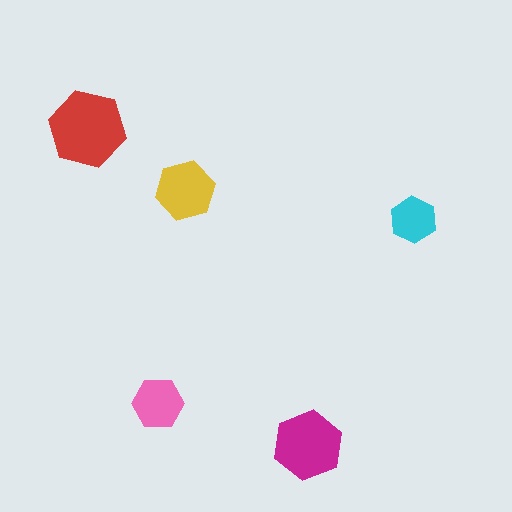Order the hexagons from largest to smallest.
the red one, the magenta one, the yellow one, the pink one, the cyan one.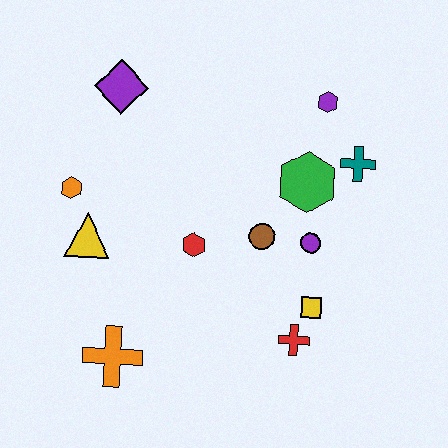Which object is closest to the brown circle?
The purple circle is closest to the brown circle.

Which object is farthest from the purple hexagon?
The orange cross is farthest from the purple hexagon.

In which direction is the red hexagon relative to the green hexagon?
The red hexagon is to the left of the green hexagon.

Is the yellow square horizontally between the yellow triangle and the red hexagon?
No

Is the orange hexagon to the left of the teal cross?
Yes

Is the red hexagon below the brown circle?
Yes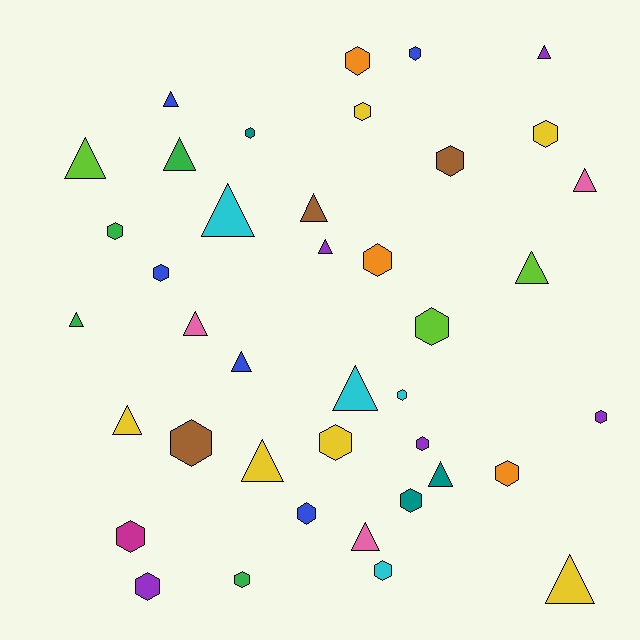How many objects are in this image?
There are 40 objects.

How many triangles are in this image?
There are 18 triangles.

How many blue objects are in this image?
There are 5 blue objects.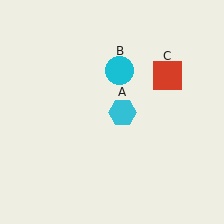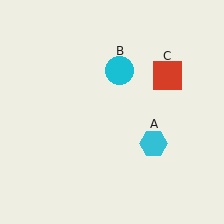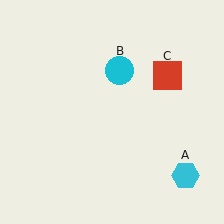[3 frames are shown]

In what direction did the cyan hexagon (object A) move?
The cyan hexagon (object A) moved down and to the right.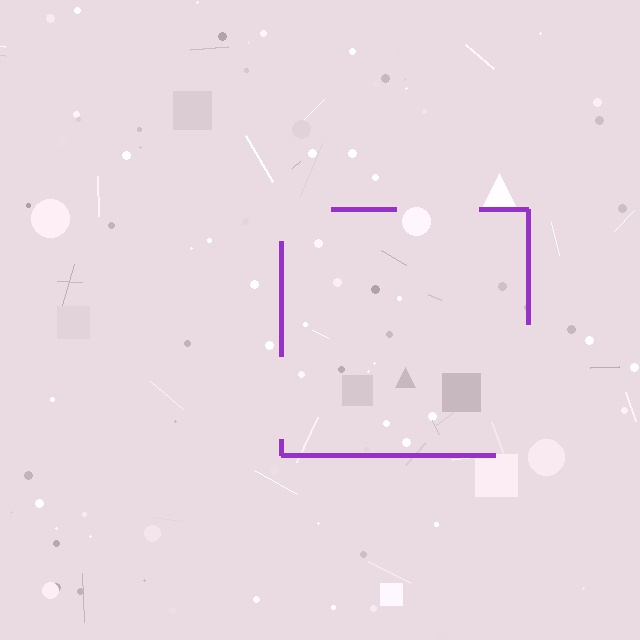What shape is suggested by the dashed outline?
The dashed outline suggests a square.